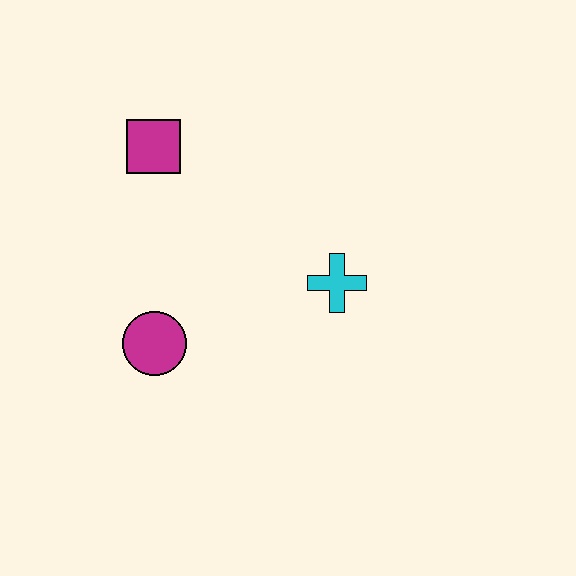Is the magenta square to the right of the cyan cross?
No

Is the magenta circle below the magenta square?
Yes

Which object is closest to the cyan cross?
The magenta circle is closest to the cyan cross.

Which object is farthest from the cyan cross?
The magenta square is farthest from the cyan cross.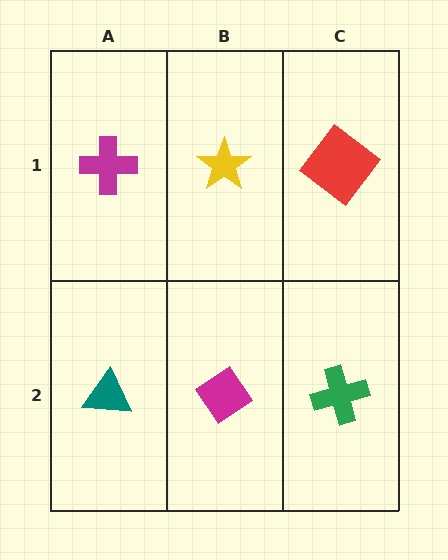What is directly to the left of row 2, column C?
A magenta diamond.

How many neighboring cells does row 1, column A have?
2.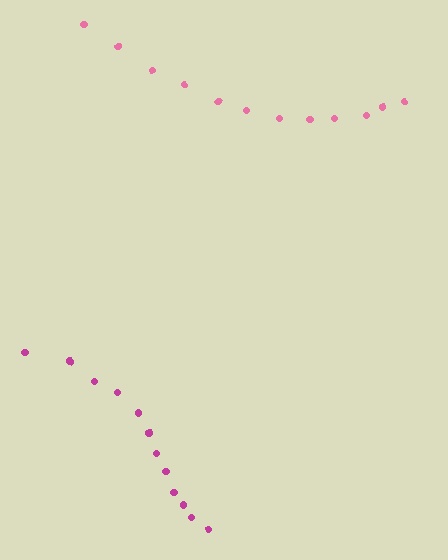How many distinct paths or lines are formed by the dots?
There are 2 distinct paths.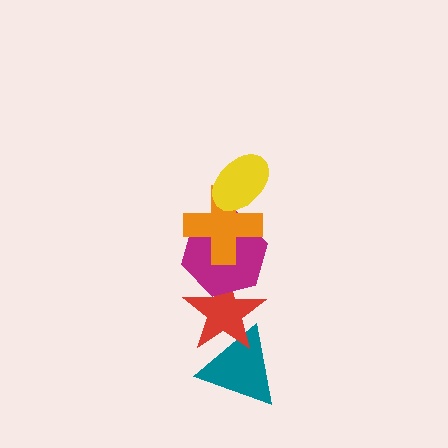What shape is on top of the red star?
The magenta hexagon is on top of the red star.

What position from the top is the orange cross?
The orange cross is 2nd from the top.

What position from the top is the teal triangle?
The teal triangle is 5th from the top.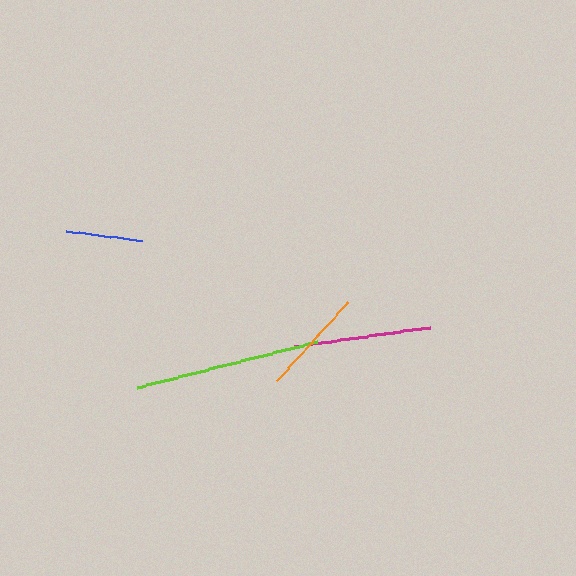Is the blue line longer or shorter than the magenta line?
The magenta line is longer than the blue line.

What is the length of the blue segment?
The blue segment is approximately 77 pixels long.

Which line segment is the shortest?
The blue line is the shortest at approximately 77 pixels.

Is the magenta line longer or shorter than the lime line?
The lime line is longer than the magenta line.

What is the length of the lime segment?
The lime segment is approximately 186 pixels long.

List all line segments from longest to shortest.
From longest to shortest: lime, magenta, orange, blue.